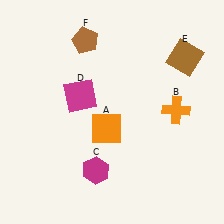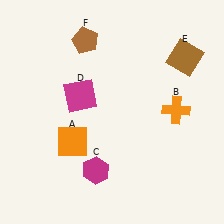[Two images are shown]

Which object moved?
The orange square (A) moved left.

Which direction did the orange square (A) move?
The orange square (A) moved left.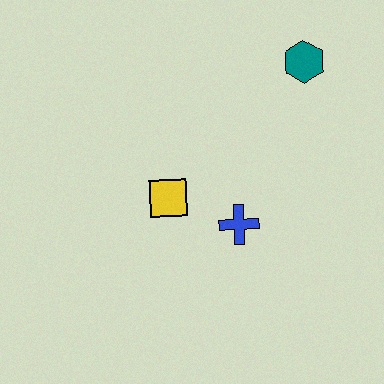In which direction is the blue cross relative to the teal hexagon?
The blue cross is below the teal hexagon.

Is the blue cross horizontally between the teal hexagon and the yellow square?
Yes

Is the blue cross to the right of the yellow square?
Yes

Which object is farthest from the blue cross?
The teal hexagon is farthest from the blue cross.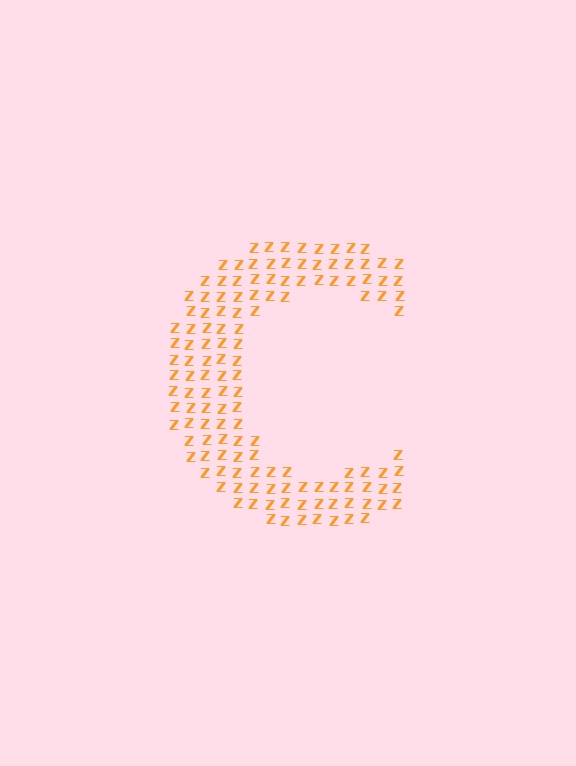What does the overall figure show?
The overall figure shows the letter C.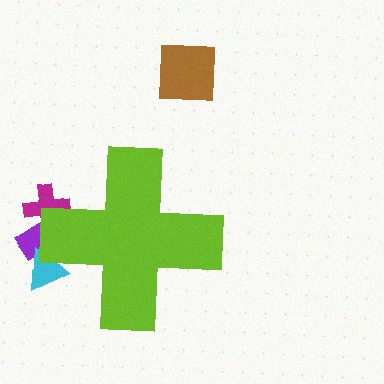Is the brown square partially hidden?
No, the brown square is fully visible.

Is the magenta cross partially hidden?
Yes, the magenta cross is partially hidden behind the lime cross.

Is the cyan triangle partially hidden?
Yes, the cyan triangle is partially hidden behind the lime cross.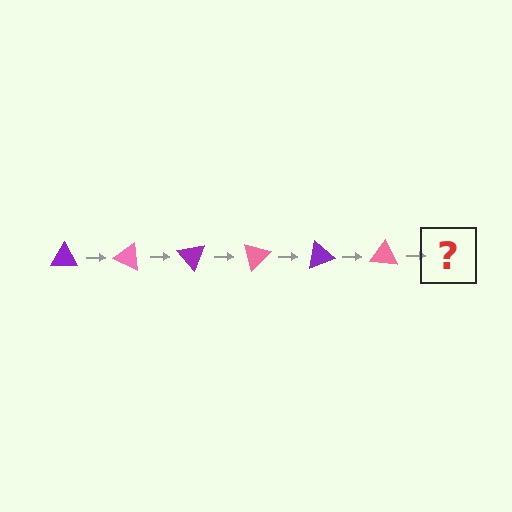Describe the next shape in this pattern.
It should be a purple triangle, rotated 150 degrees from the start.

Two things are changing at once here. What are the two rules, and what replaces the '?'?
The two rules are that it rotates 25 degrees each step and the color cycles through purple and pink. The '?' should be a purple triangle, rotated 150 degrees from the start.